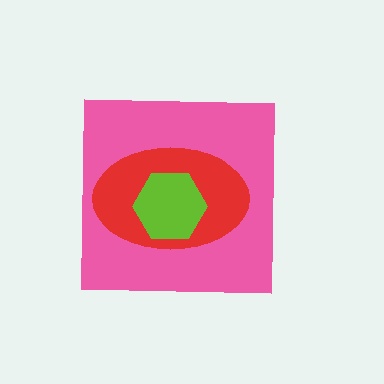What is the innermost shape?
The lime hexagon.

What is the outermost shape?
The pink square.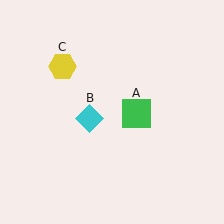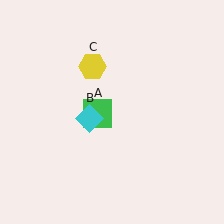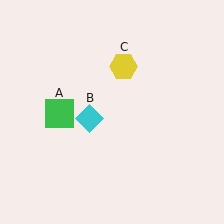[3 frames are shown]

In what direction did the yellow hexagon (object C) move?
The yellow hexagon (object C) moved right.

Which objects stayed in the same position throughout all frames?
Cyan diamond (object B) remained stationary.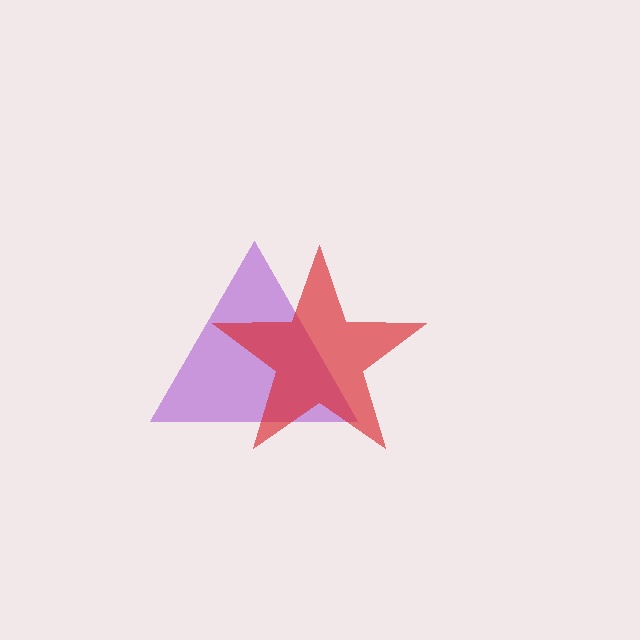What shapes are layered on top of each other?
The layered shapes are: a purple triangle, a red star.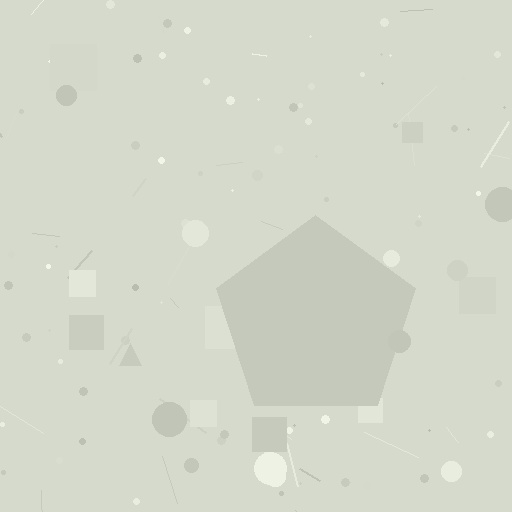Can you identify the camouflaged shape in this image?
The camouflaged shape is a pentagon.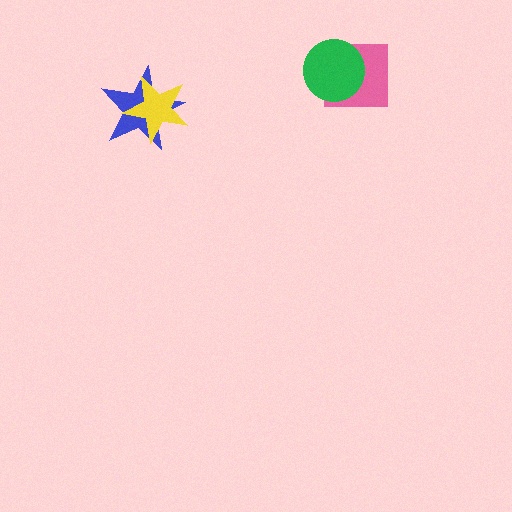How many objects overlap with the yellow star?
1 object overlaps with the yellow star.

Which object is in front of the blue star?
The yellow star is in front of the blue star.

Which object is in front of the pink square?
The green circle is in front of the pink square.